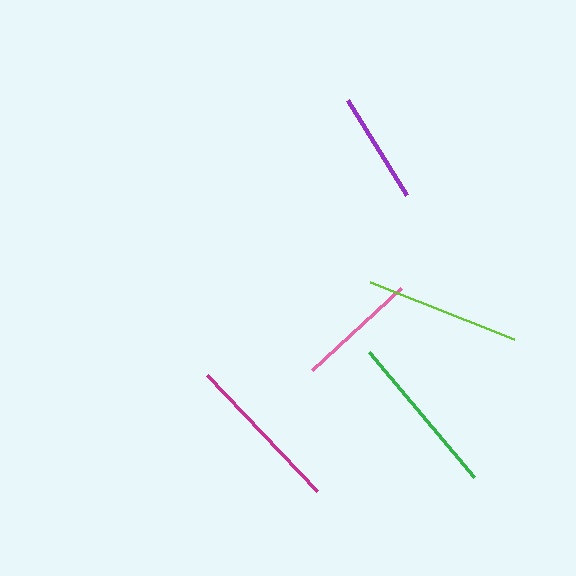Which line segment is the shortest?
The purple line is the shortest at approximately 111 pixels.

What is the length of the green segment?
The green segment is approximately 164 pixels long.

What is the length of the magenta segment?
The magenta segment is approximately 160 pixels long.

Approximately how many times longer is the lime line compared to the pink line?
The lime line is approximately 1.3 times the length of the pink line.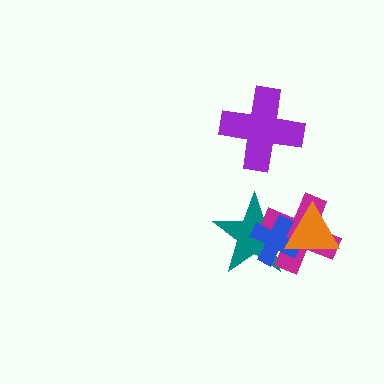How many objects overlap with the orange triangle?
3 objects overlap with the orange triangle.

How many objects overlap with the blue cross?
3 objects overlap with the blue cross.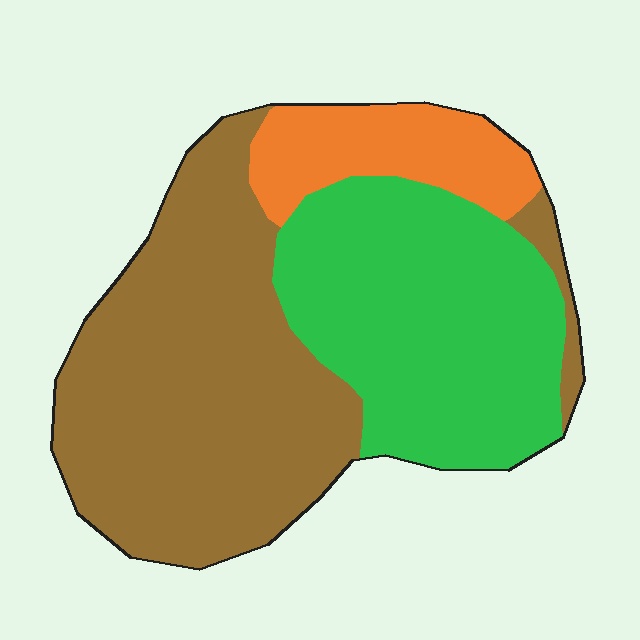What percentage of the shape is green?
Green covers roughly 35% of the shape.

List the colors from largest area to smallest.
From largest to smallest: brown, green, orange.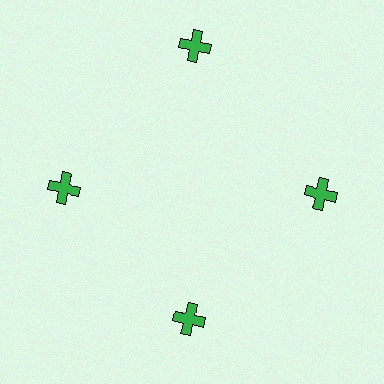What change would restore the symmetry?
The symmetry would be restored by moving it inward, back onto the ring so that all 4 crosses sit at equal angles and equal distance from the center.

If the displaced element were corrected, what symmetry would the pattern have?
It would have 4-fold rotational symmetry — the pattern would map onto itself every 90 degrees.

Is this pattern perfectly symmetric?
No. The 4 green crosses are arranged in a ring, but one element near the 12 o'clock position is pushed outward from the center, breaking the 4-fold rotational symmetry.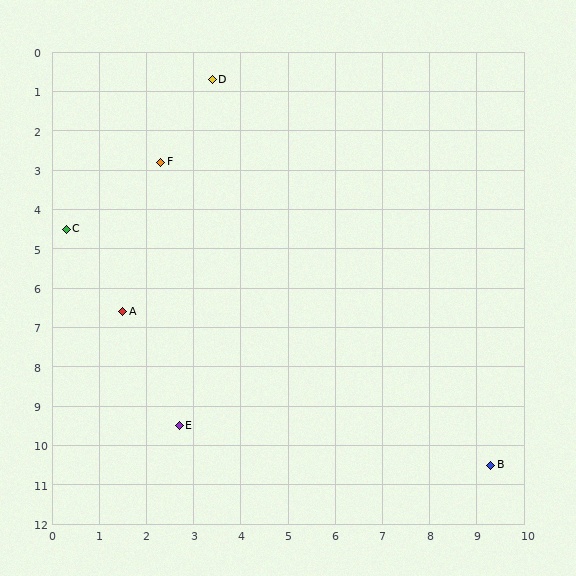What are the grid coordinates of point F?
Point F is at approximately (2.3, 2.8).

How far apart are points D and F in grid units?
Points D and F are about 2.4 grid units apart.